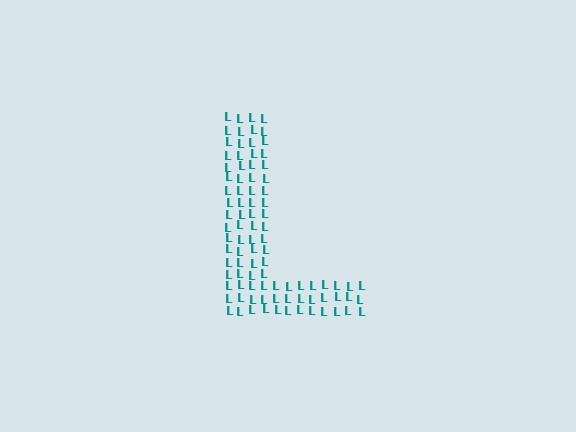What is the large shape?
The large shape is the letter L.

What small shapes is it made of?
It is made of small letter L's.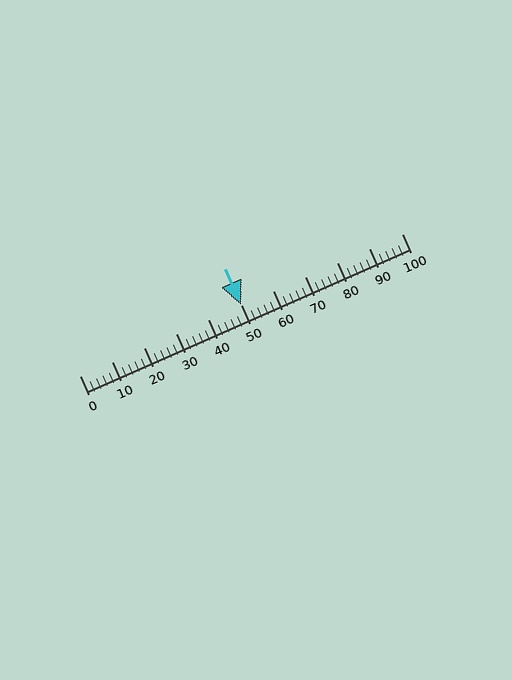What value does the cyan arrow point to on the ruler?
The cyan arrow points to approximately 50.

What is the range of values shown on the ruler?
The ruler shows values from 0 to 100.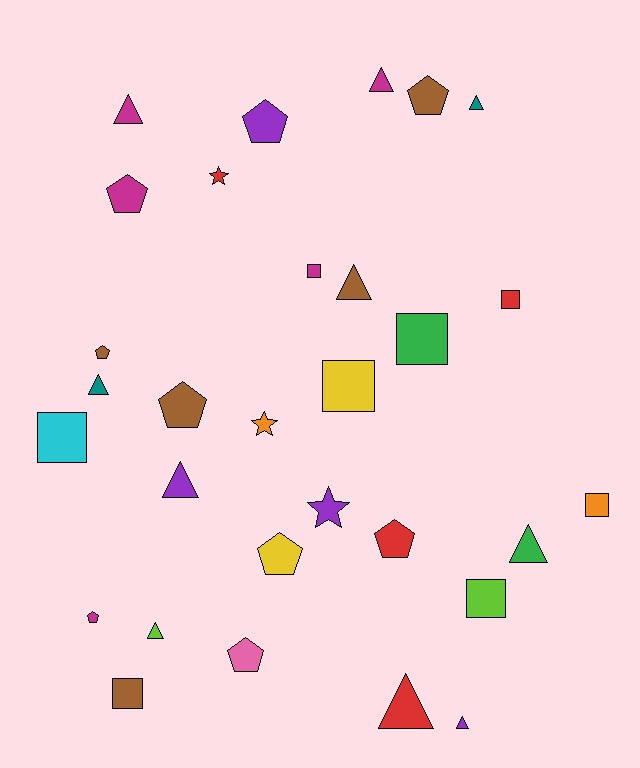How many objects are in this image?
There are 30 objects.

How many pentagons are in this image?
There are 9 pentagons.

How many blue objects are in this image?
There are no blue objects.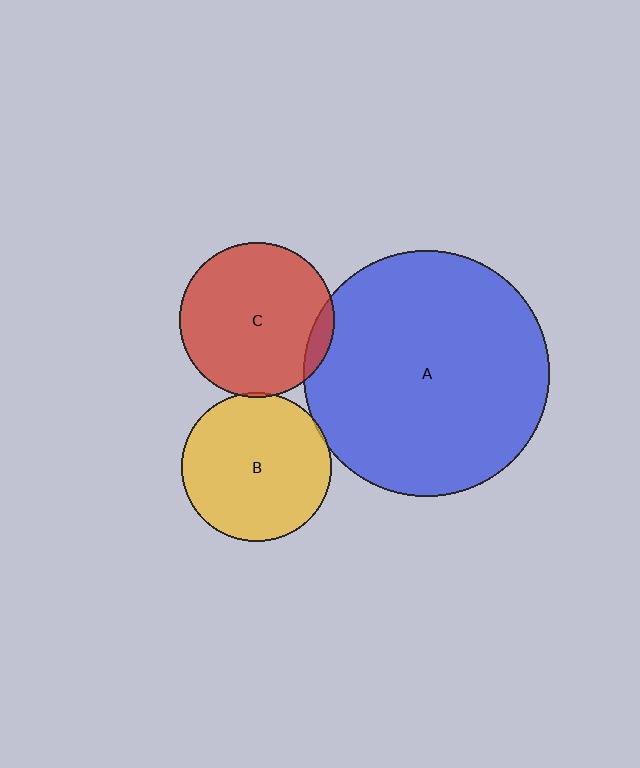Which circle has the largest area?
Circle A (blue).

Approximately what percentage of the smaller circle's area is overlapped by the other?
Approximately 5%.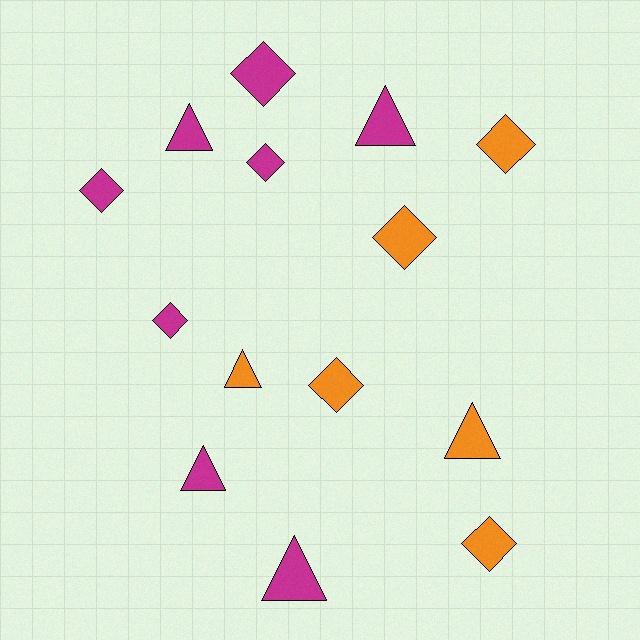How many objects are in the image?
There are 14 objects.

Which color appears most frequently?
Magenta, with 8 objects.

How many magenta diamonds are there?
There are 4 magenta diamonds.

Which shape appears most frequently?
Diamond, with 8 objects.